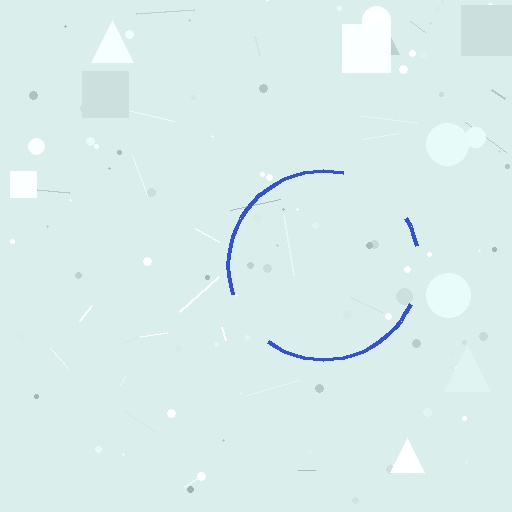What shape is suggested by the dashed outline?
The dashed outline suggests a circle.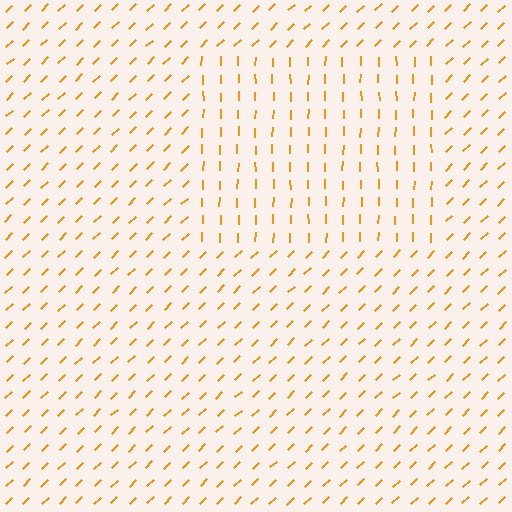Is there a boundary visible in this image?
Yes, there is a texture boundary formed by a change in line orientation.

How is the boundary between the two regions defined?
The boundary is defined purely by a change in line orientation (approximately 45 degrees difference). All lines are the same color and thickness.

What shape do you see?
I see a rectangle.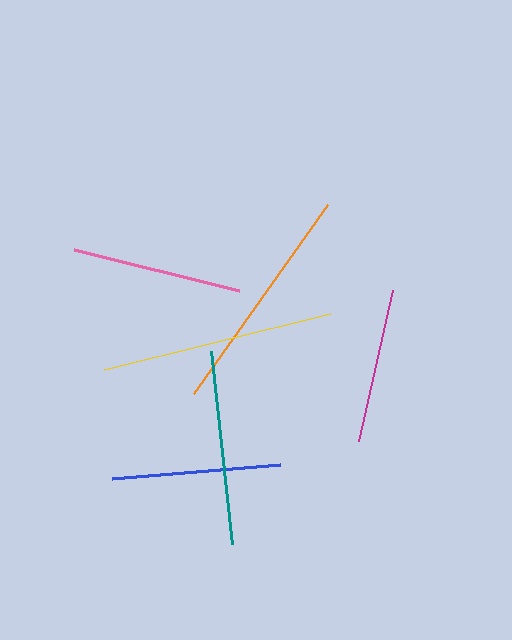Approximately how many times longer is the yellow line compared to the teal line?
The yellow line is approximately 1.2 times the length of the teal line.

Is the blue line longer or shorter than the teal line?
The teal line is longer than the blue line.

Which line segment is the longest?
The yellow line is the longest at approximately 233 pixels.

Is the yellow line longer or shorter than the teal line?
The yellow line is longer than the teal line.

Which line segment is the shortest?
The magenta line is the shortest at approximately 155 pixels.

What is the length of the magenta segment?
The magenta segment is approximately 155 pixels long.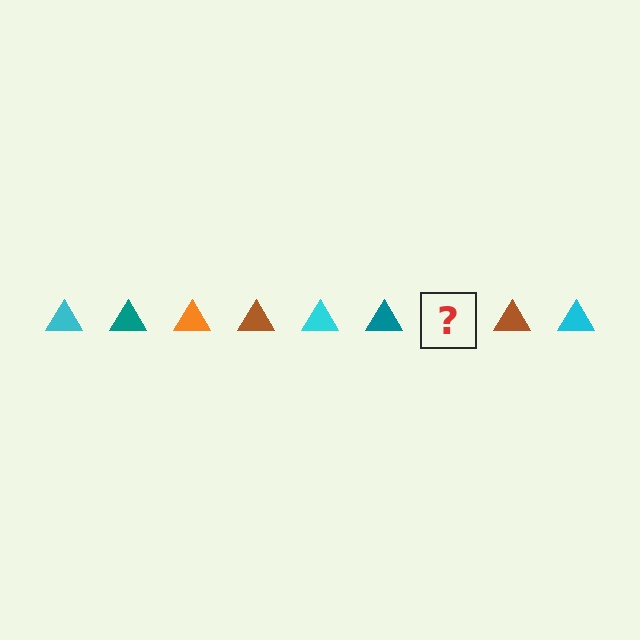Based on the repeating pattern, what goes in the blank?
The blank should be an orange triangle.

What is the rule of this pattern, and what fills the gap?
The rule is that the pattern cycles through cyan, teal, orange, brown triangles. The gap should be filled with an orange triangle.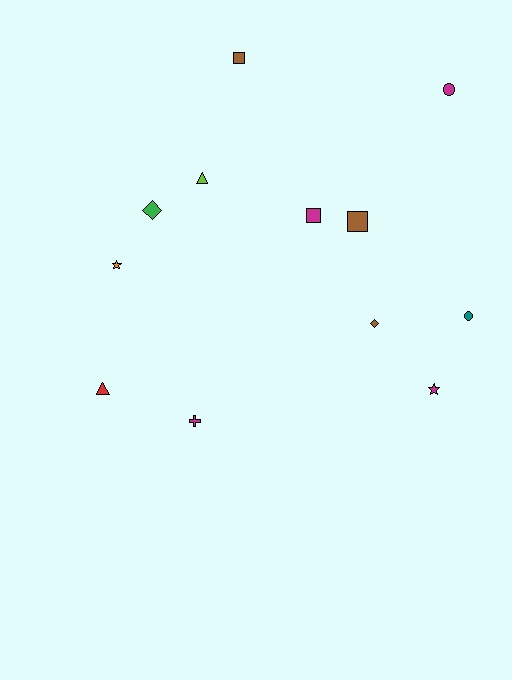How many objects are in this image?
There are 12 objects.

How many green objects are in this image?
There is 1 green object.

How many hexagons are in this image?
There are no hexagons.